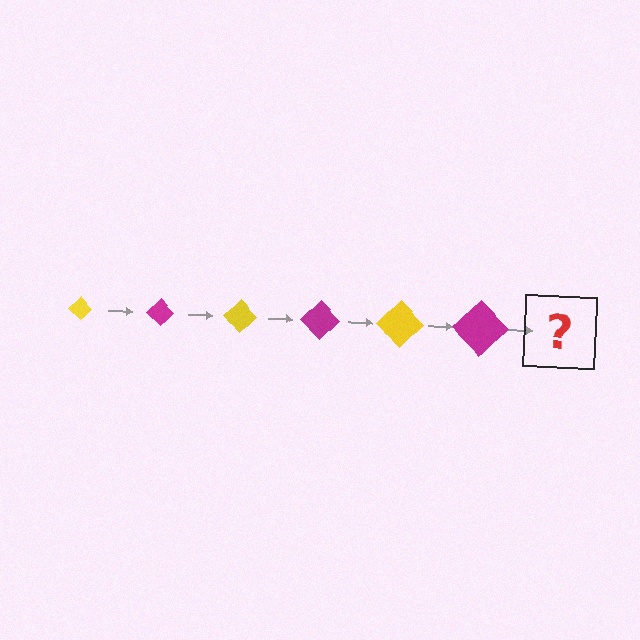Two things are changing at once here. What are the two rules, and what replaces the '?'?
The two rules are that the diamond grows larger each step and the color cycles through yellow and magenta. The '?' should be a yellow diamond, larger than the previous one.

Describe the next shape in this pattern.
It should be a yellow diamond, larger than the previous one.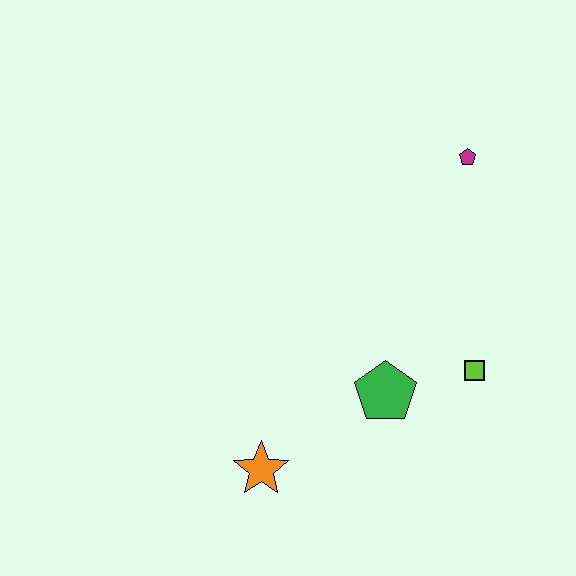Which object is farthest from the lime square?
The orange star is farthest from the lime square.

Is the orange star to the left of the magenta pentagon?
Yes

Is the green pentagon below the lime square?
Yes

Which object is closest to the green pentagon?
The lime square is closest to the green pentagon.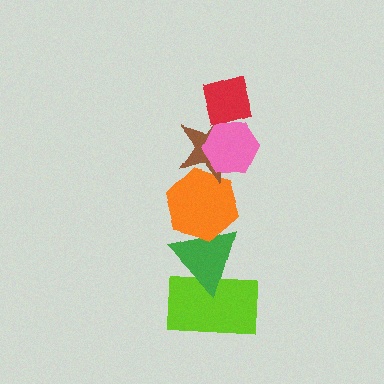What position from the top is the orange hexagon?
The orange hexagon is 4th from the top.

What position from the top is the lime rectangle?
The lime rectangle is 6th from the top.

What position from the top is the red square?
The red square is 1st from the top.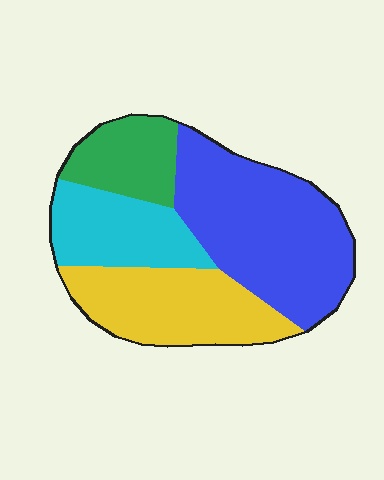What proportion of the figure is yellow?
Yellow covers about 25% of the figure.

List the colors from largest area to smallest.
From largest to smallest: blue, yellow, cyan, green.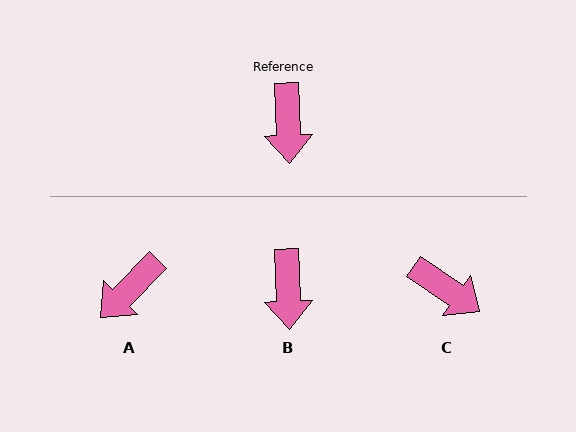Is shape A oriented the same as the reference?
No, it is off by about 47 degrees.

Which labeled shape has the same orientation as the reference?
B.